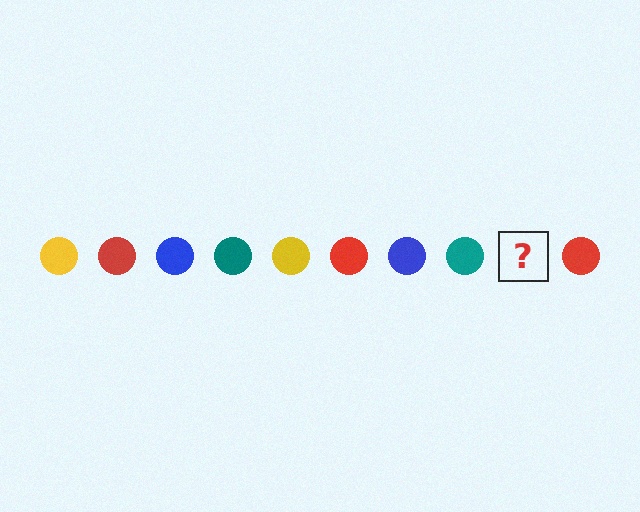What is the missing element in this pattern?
The missing element is a yellow circle.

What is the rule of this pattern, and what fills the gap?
The rule is that the pattern cycles through yellow, red, blue, teal circles. The gap should be filled with a yellow circle.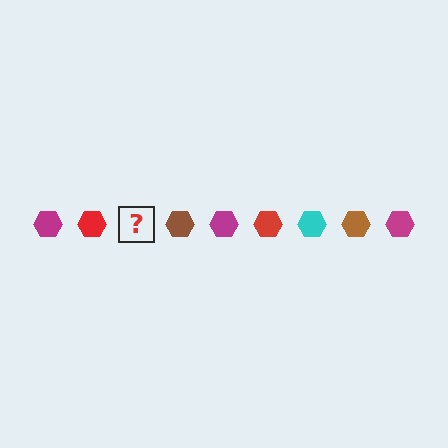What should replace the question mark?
The question mark should be replaced with a cyan hexagon.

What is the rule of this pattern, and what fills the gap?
The rule is that the pattern cycles through magenta, red, cyan, brown hexagons. The gap should be filled with a cyan hexagon.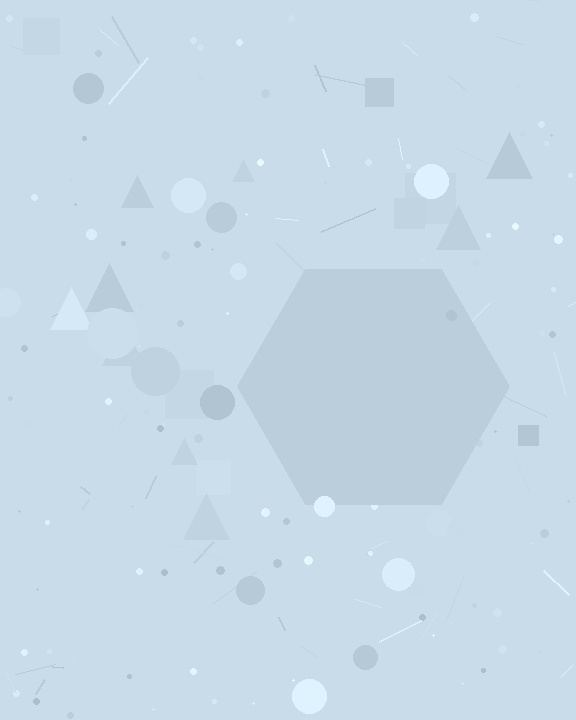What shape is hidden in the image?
A hexagon is hidden in the image.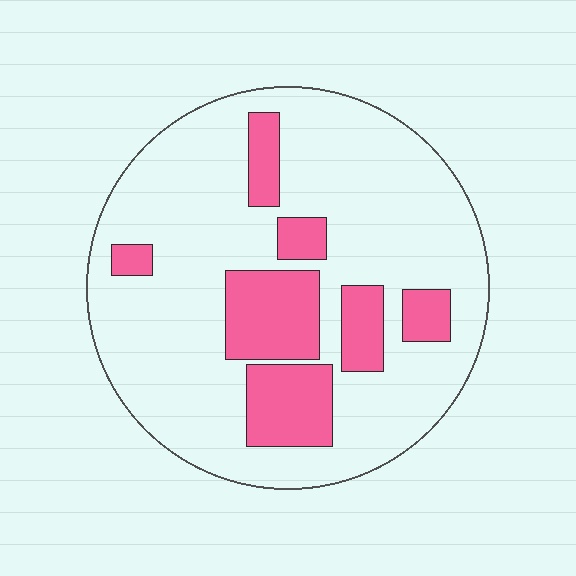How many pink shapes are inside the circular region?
7.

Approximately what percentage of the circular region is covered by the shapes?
Approximately 20%.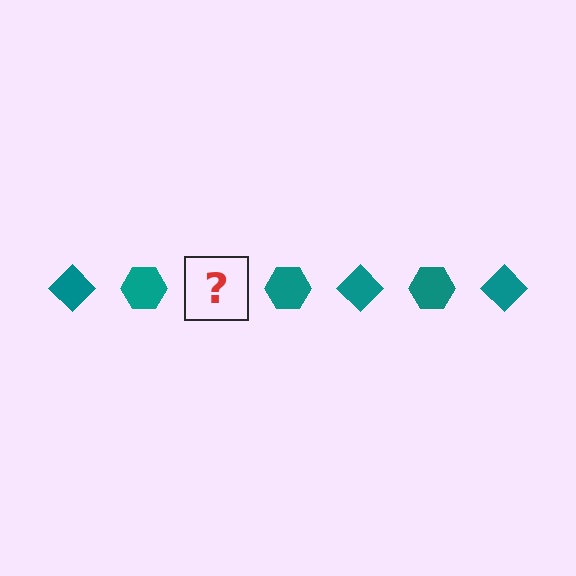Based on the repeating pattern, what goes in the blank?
The blank should be a teal diamond.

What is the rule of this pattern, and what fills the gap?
The rule is that the pattern cycles through diamond, hexagon shapes in teal. The gap should be filled with a teal diamond.